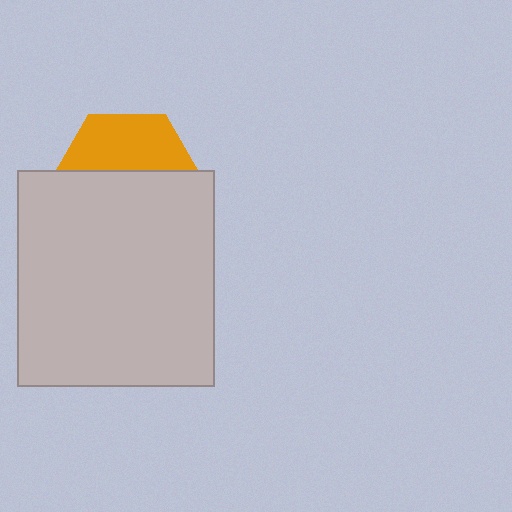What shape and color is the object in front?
The object in front is a light gray rectangle.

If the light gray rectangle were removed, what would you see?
You would see the complete orange hexagon.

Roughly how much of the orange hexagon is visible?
A small part of it is visible (roughly 39%).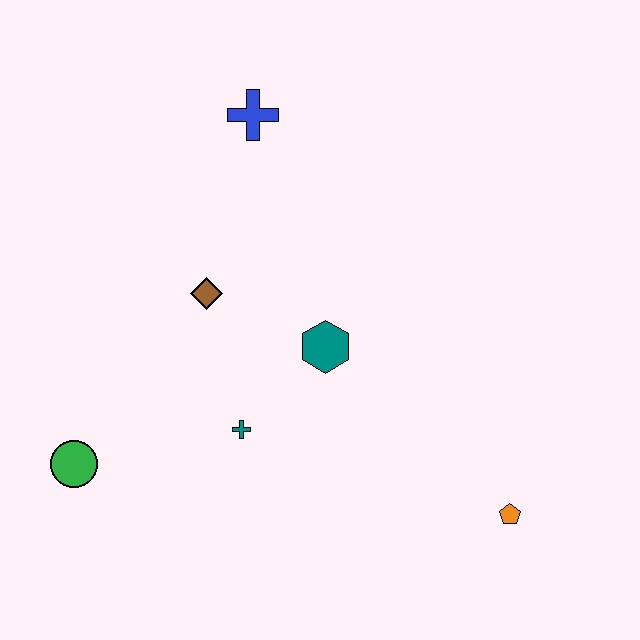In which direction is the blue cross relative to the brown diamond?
The blue cross is above the brown diamond.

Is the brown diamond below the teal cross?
No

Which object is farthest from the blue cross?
The orange pentagon is farthest from the blue cross.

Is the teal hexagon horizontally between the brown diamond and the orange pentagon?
Yes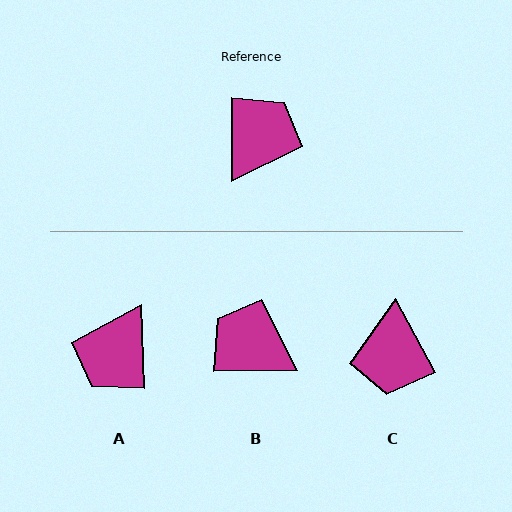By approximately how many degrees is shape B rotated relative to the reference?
Approximately 91 degrees counter-clockwise.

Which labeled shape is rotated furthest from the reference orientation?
A, about 178 degrees away.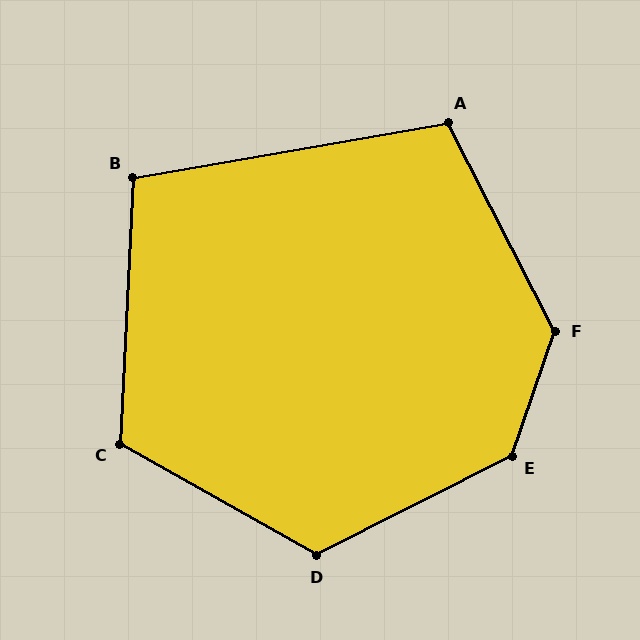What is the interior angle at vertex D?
Approximately 124 degrees (obtuse).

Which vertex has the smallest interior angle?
B, at approximately 103 degrees.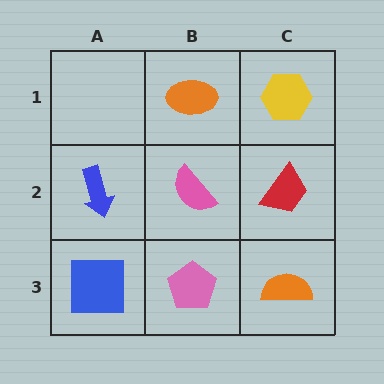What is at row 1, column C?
A yellow hexagon.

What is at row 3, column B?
A pink pentagon.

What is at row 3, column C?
An orange semicircle.